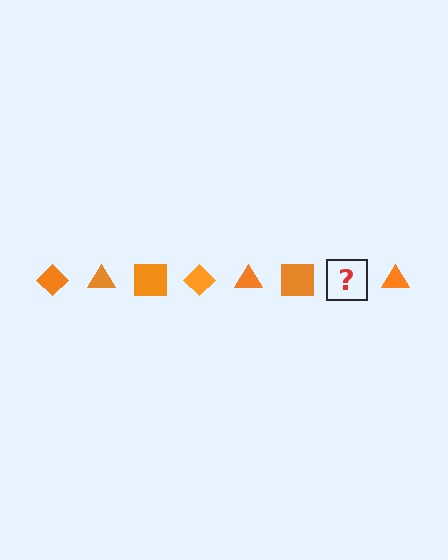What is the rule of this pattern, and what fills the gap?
The rule is that the pattern cycles through diamond, triangle, square shapes in orange. The gap should be filled with an orange diamond.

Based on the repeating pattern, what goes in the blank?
The blank should be an orange diamond.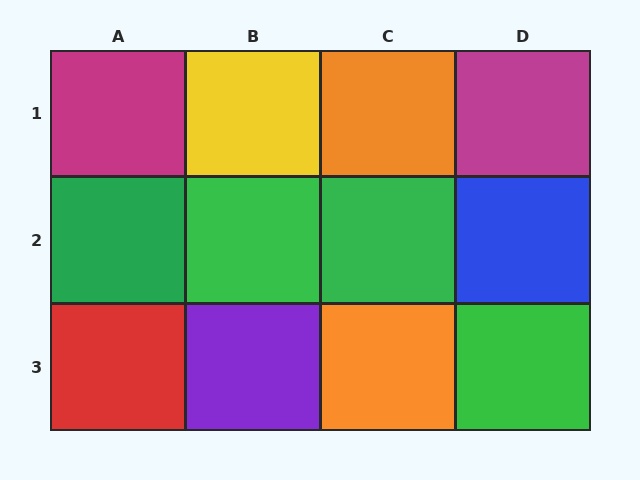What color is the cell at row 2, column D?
Blue.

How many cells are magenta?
2 cells are magenta.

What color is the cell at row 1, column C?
Orange.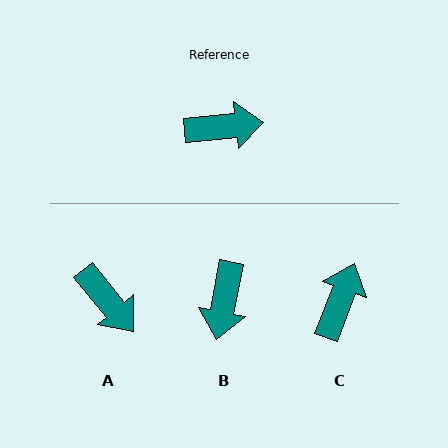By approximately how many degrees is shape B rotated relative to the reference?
Approximately 107 degrees clockwise.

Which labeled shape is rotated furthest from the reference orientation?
B, about 107 degrees away.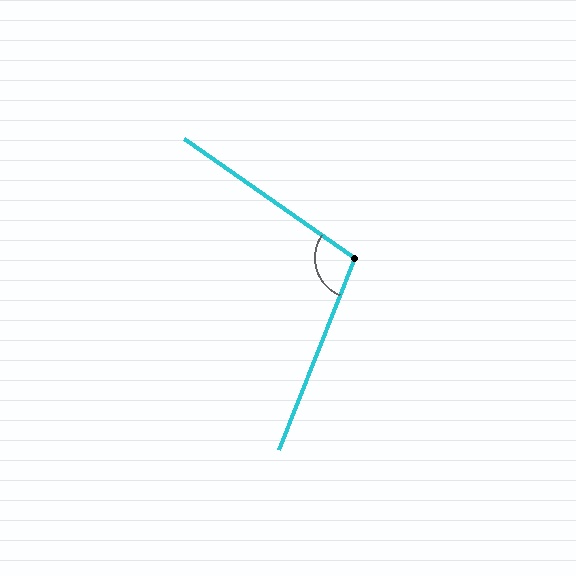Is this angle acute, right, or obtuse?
It is obtuse.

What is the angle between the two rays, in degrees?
Approximately 103 degrees.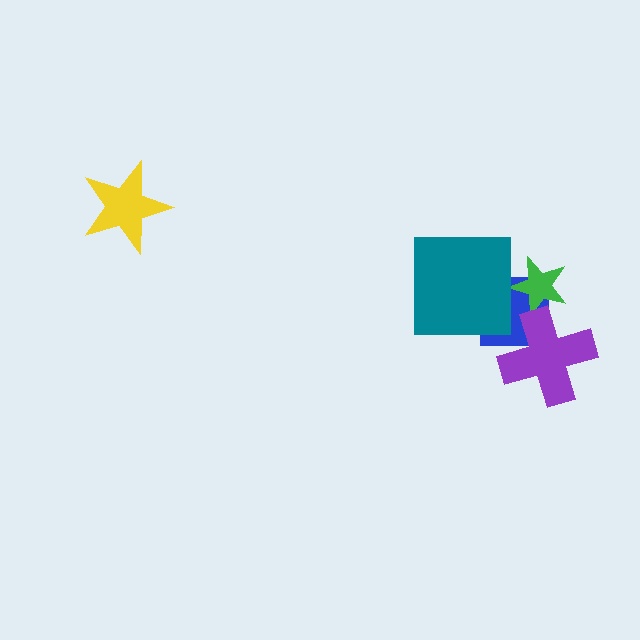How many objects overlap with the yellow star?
0 objects overlap with the yellow star.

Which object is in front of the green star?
The purple cross is in front of the green star.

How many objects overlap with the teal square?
1 object overlaps with the teal square.